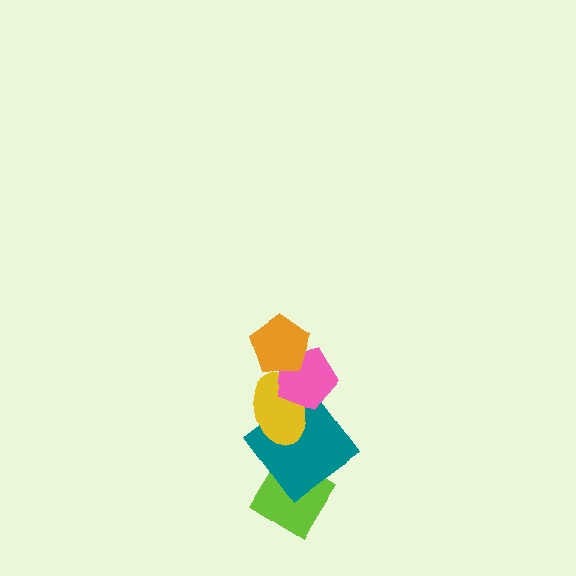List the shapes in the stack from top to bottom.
From top to bottom: the orange pentagon, the pink pentagon, the yellow ellipse, the teal diamond, the lime diamond.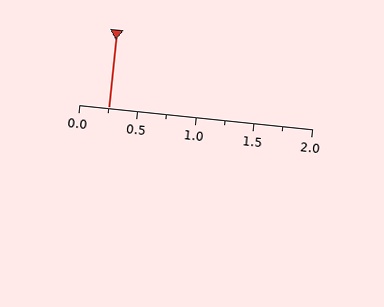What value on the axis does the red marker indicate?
The marker indicates approximately 0.25.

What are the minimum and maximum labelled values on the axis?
The axis runs from 0.0 to 2.0.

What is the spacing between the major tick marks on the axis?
The major ticks are spaced 0.5 apart.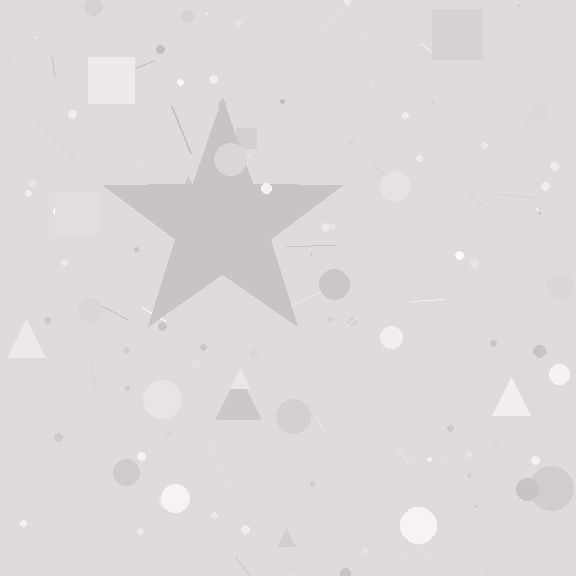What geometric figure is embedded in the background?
A star is embedded in the background.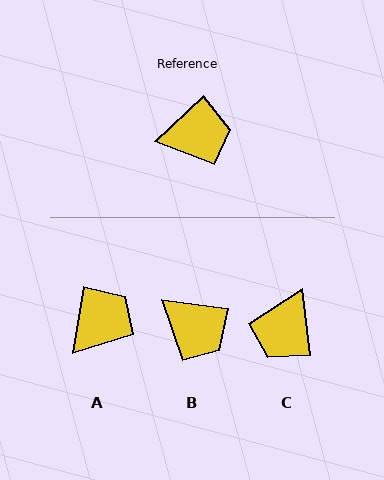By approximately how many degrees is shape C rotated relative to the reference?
Approximately 127 degrees clockwise.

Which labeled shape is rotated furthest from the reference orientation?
C, about 127 degrees away.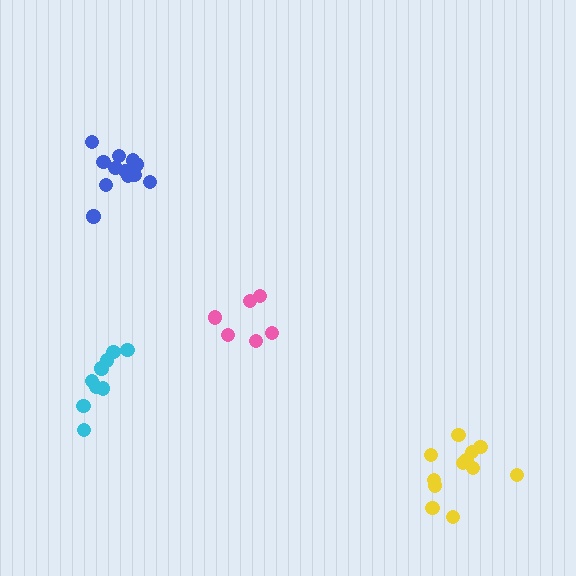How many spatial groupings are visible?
There are 4 spatial groupings.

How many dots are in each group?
Group 1: 12 dots, Group 2: 12 dots, Group 3: 6 dots, Group 4: 9 dots (39 total).